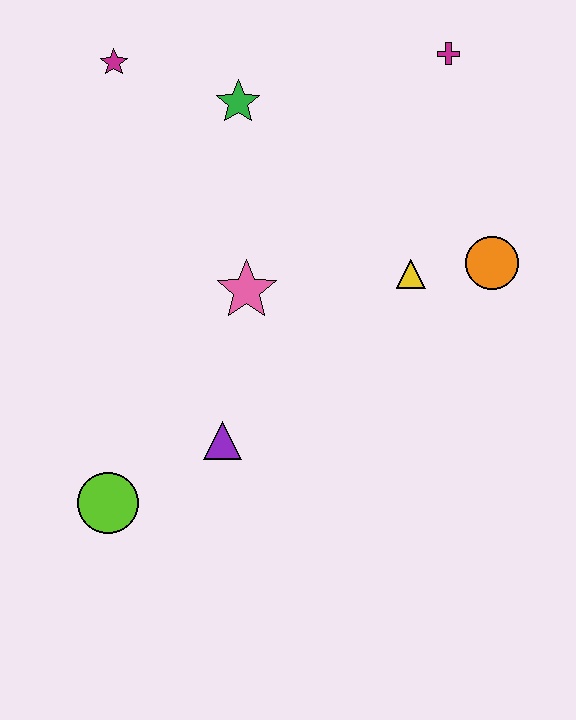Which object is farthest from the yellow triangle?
The lime circle is farthest from the yellow triangle.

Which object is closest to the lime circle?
The purple triangle is closest to the lime circle.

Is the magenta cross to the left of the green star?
No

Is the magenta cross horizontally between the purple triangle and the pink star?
No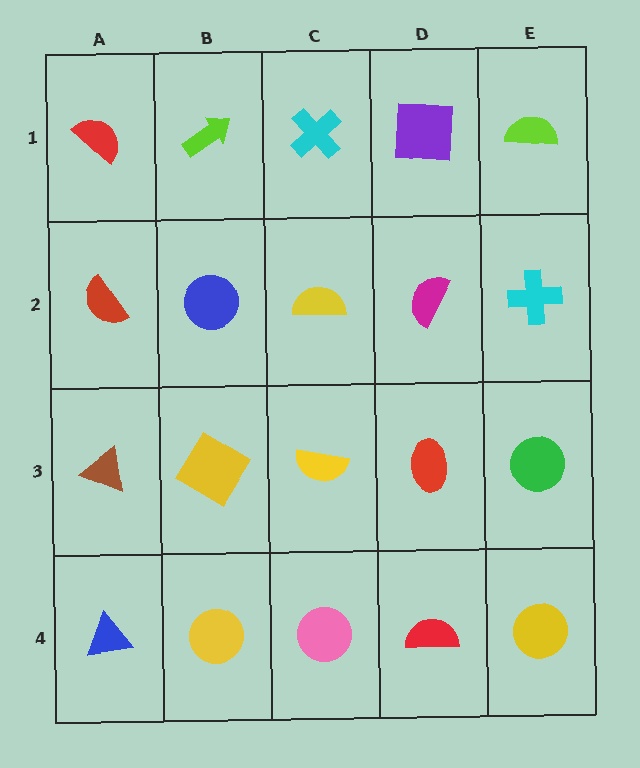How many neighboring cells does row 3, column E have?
3.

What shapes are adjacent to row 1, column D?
A magenta semicircle (row 2, column D), a cyan cross (row 1, column C), a lime semicircle (row 1, column E).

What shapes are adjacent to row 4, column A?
A brown triangle (row 3, column A), a yellow circle (row 4, column B).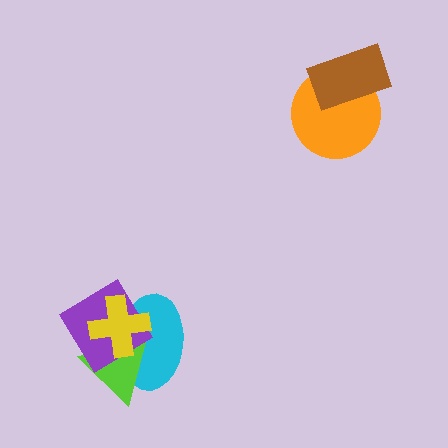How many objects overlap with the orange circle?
1 object overlaps with the orange circle.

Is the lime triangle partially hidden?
Yes, it is partially covered by another shape.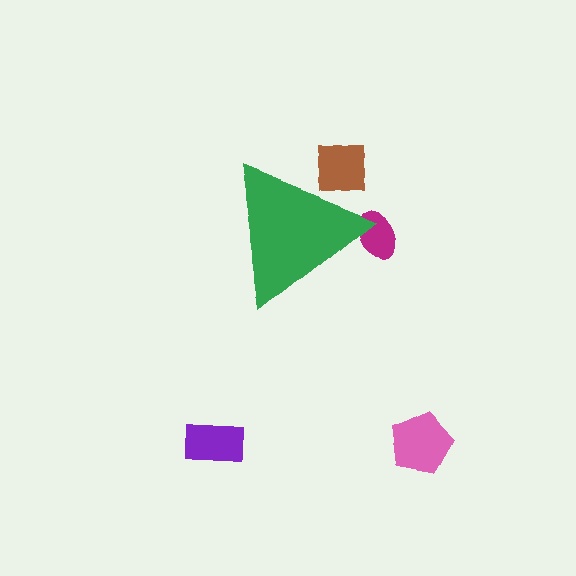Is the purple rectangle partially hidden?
No, the purple rectangle is fully visible.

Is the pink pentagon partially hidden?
No, the pink pentagon is fully visible.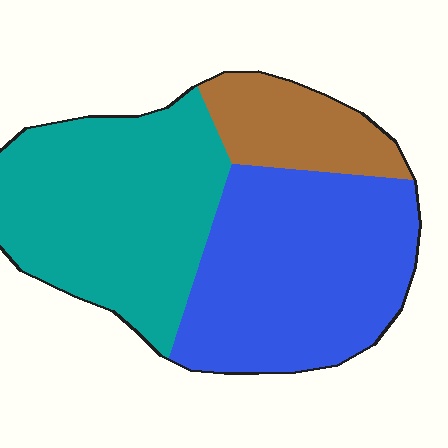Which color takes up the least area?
Brown, at roughly 15%.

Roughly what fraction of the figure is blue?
Blue covers about 45% of the figure.